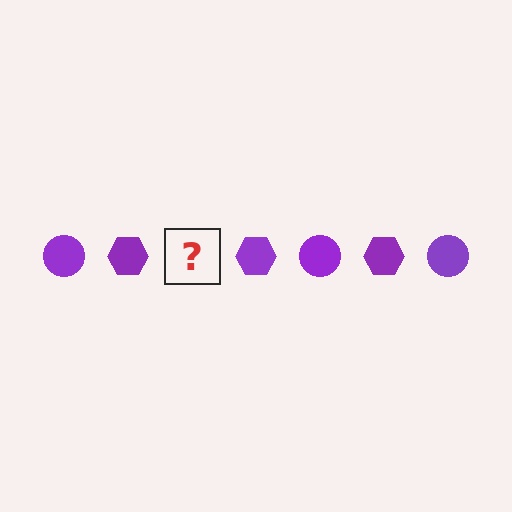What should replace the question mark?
The question mark should be replaced with a purple circle.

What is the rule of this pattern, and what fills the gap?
The rule is that the pattern cycles through circle, hexagon shapes in purple. The gap should be filled with a purple circle.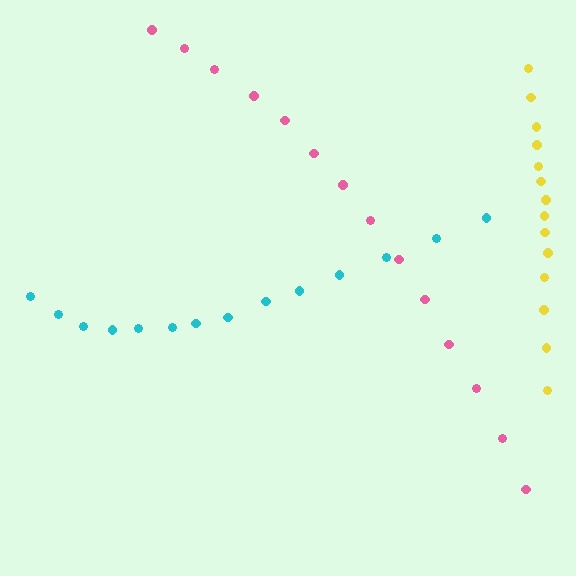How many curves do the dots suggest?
There are 3 distinct paths.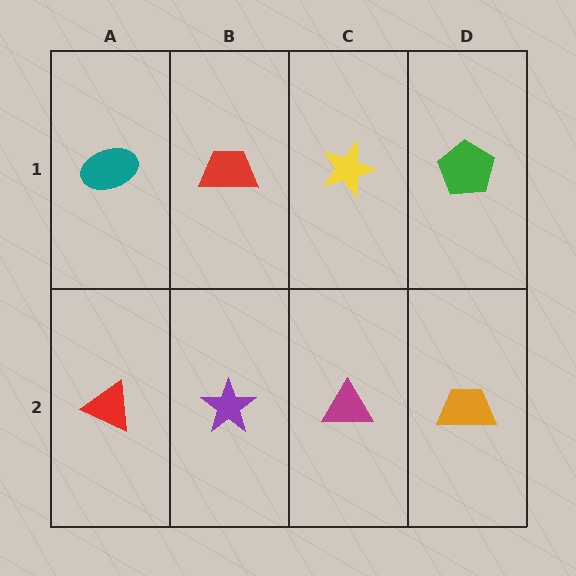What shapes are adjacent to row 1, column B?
A purple star (row 2, column B), a teal ellipse (row 1, column A), a yellow star (row 1, column C).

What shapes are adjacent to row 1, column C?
A magenta triangle (row 2, column C), a red trapezoid (row 1, column B), a green pentagon (row 1, column D).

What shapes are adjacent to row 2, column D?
A green pentagon (row 1, column D), a magenta triangle (row 2, column C).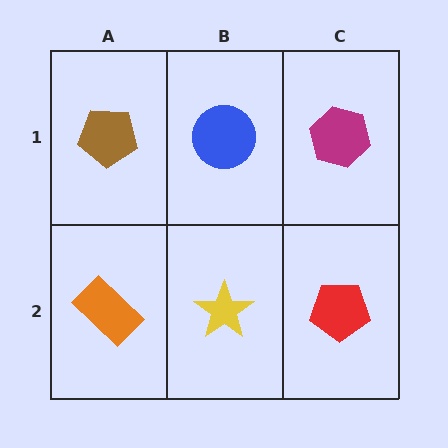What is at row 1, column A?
A brown pentagon.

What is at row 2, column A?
An orange rectangle.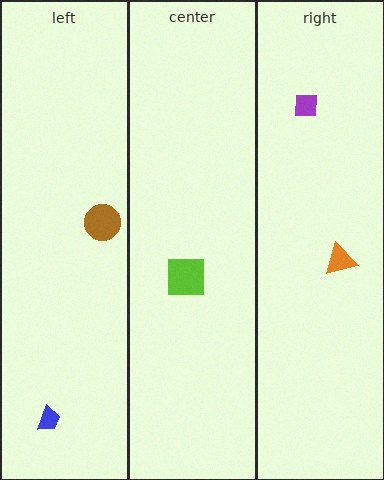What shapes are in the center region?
The lime square.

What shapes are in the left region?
The blue trapezoid, the brown circle.